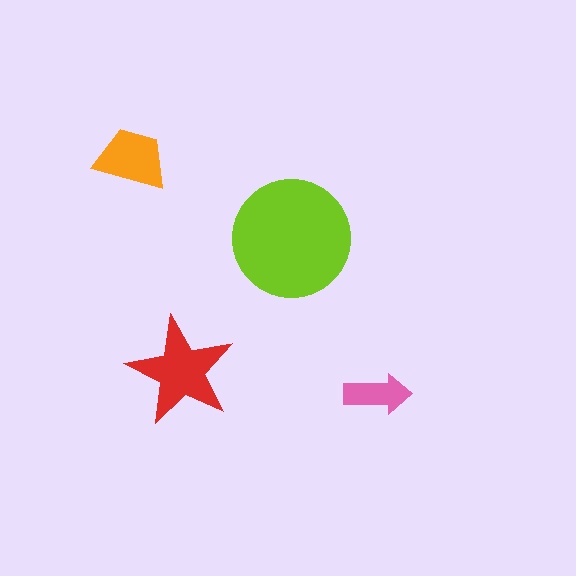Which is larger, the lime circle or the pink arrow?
The lime circle.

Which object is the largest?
The lime circle.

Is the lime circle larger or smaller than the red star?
Larger.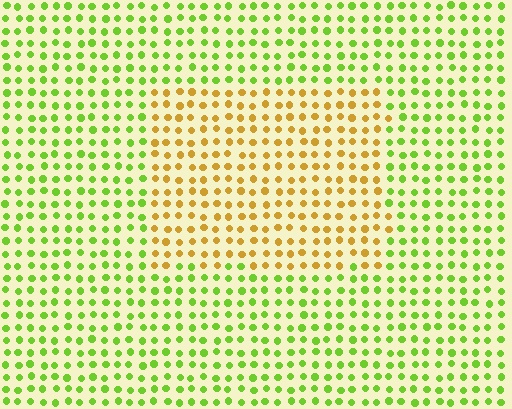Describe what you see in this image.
The image is filled with small lime elements in a uniform arrangement. A rectangle-shaped region is visible where the elements are tinted to a slightly different hue, forming a subtle color boundary.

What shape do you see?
I see a rectangle.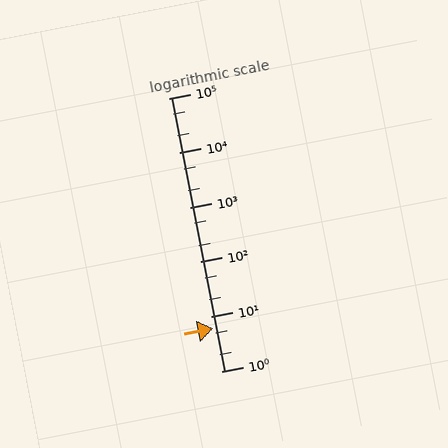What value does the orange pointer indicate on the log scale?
The pointer indicates approximately 6.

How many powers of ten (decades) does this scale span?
The scale spans 5 decades, from 1 to 100000.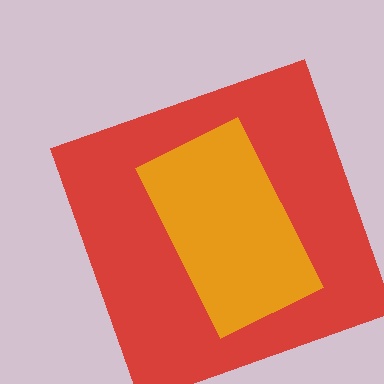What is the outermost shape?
The red square.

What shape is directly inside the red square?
The orange rectangle.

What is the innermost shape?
The orange rectangle.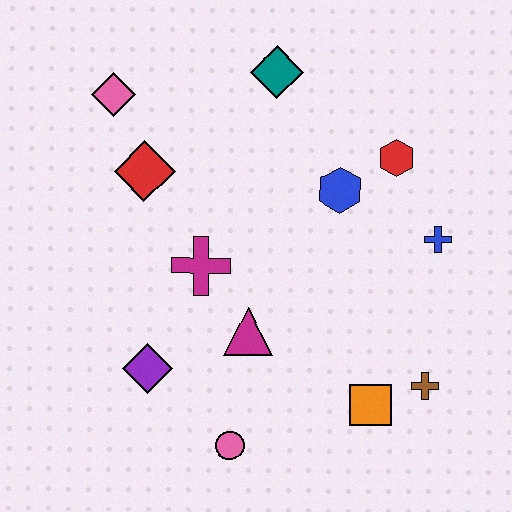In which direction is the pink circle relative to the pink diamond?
The pink circle is below the pink diamond.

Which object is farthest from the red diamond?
The brown cross is farthest from the red diamond.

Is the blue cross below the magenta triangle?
No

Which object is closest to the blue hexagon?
The red hexagon is closest to the blue hexagon.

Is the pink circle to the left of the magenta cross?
No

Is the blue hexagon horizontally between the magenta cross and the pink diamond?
No